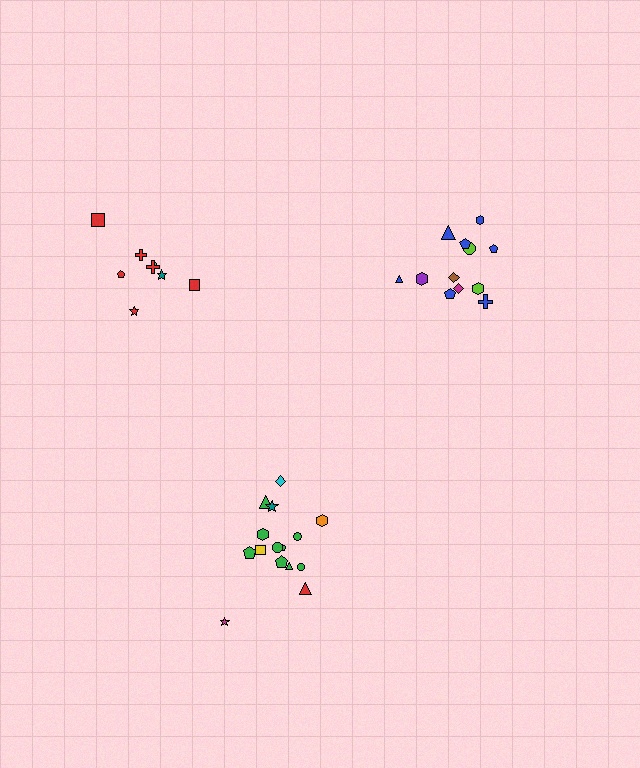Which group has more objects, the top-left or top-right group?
The top-right group.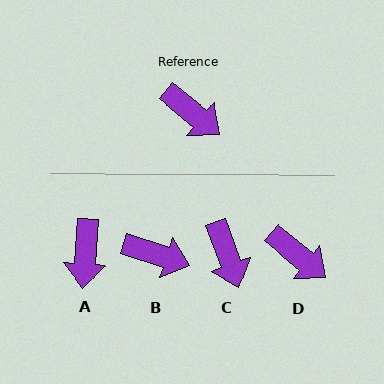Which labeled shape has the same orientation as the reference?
D.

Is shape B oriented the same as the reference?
No, it is off by about 21 degrees.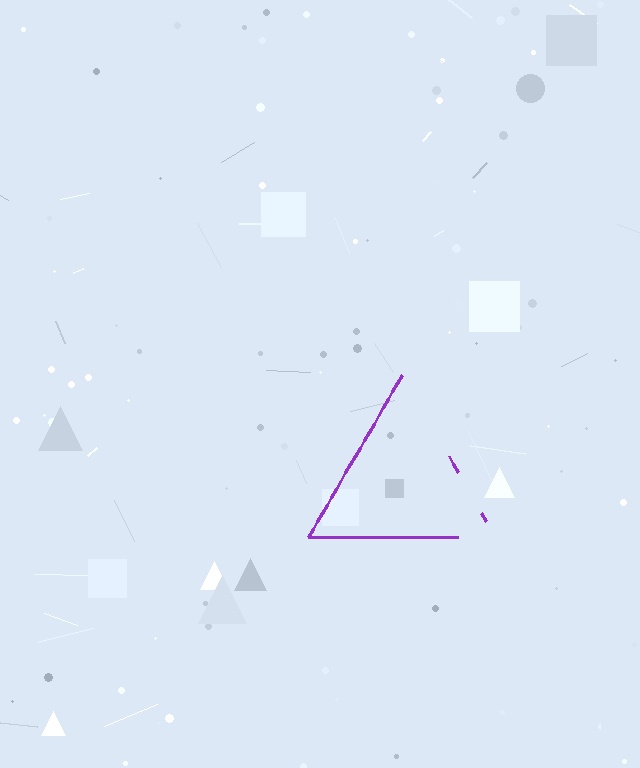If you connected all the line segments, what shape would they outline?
They would outline a triangle.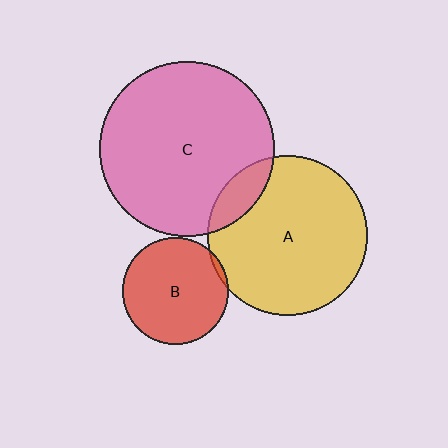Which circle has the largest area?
Circle C (pink).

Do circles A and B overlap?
Yes.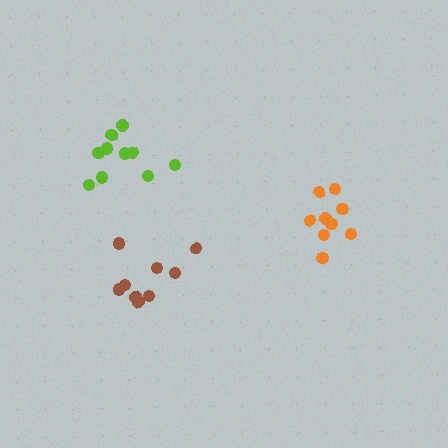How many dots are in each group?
Group 1: 9 dots, Group 2: 9 dots, Group 3: 10 dots (28 total).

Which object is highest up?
The lime cluster is topmost.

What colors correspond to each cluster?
The clusters are colored: brown, orange, lime.